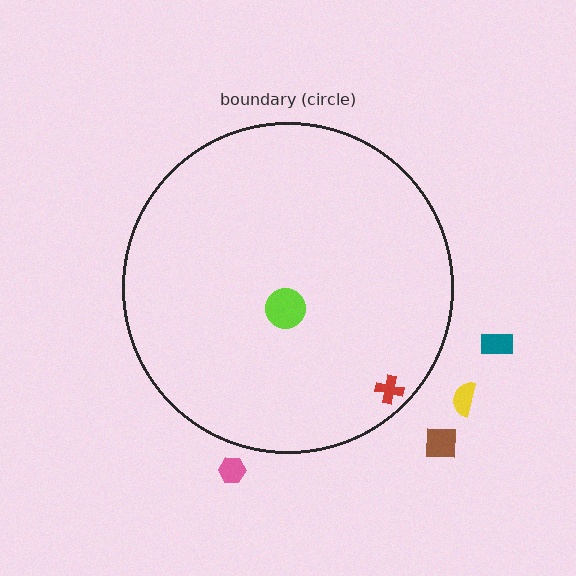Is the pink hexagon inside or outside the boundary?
Outside.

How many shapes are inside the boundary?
2 inside, 4 outside.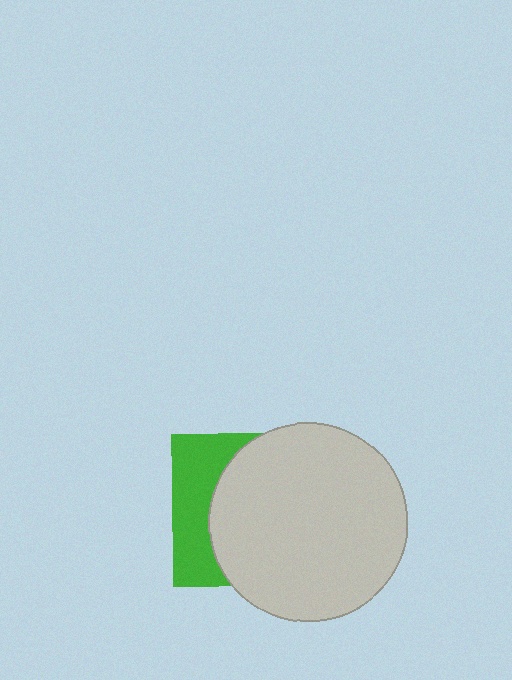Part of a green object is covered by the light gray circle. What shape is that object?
It is a square.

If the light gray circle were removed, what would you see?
You would see the complete green square.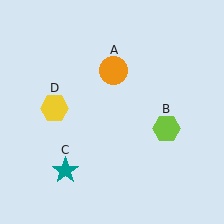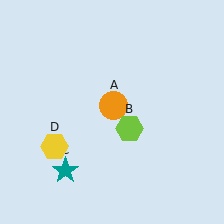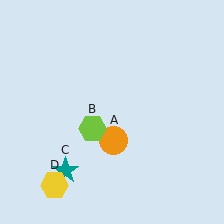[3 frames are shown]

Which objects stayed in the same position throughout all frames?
Teal star (object C) remained stationary.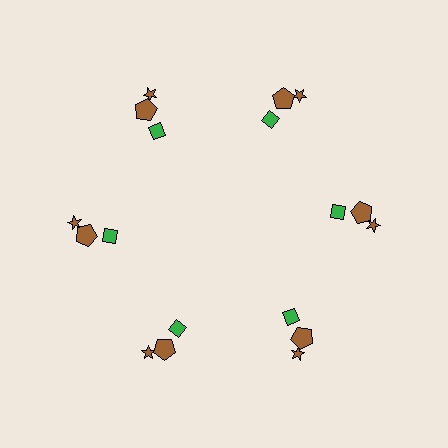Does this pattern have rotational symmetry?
Yes, this pattern has 6-fold rotational symmetry. It looks the same after rotating 60 degrees around the center.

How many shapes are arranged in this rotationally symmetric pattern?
There are 18 shapes, arranged in 6 groups of 3.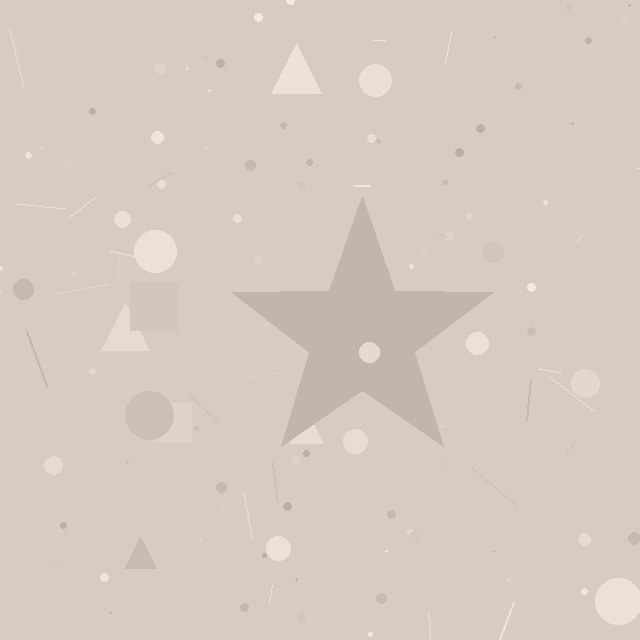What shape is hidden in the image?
A star is hidden in the image.